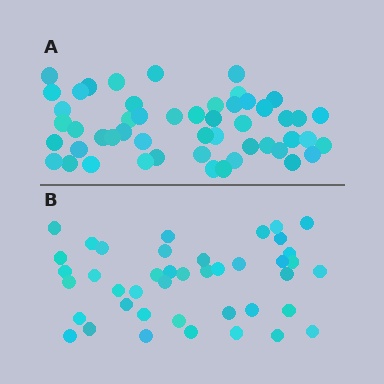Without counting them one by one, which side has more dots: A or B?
Region A (the top region) has more dots.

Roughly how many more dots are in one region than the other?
Region A has roughly 8 or so more dots than region B.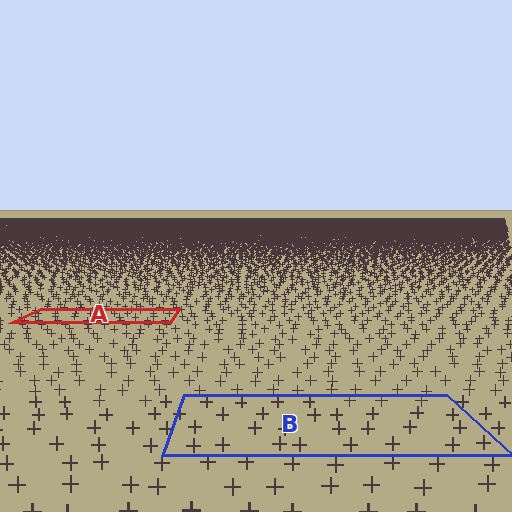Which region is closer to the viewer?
Region B is closer. The texture elements there are larger and more spread out.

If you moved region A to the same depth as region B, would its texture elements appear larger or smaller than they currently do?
They would appear larger. At a closer depth, the same texture elements are projected at a bigger on-screen size.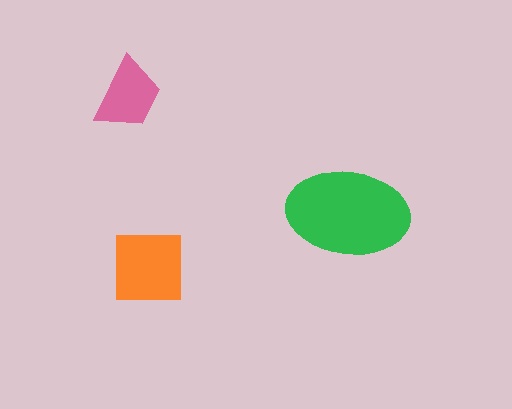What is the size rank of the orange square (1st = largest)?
2nd.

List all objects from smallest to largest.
The pink trapezoid, the orange square, the green ellipse.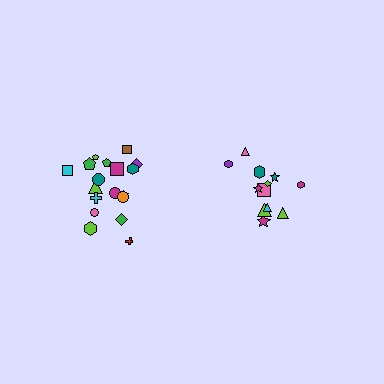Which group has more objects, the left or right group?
The left group.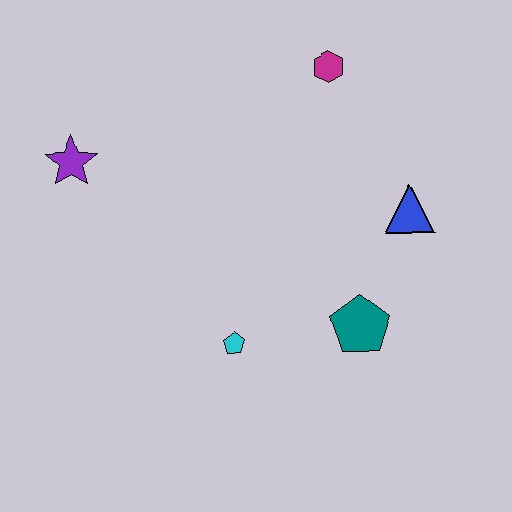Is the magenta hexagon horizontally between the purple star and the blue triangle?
Yes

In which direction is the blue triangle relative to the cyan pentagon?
The blue triangle is to the right of the cyan pentagon.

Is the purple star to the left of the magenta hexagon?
Yes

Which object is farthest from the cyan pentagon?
The magenta hexagon is farthest from the cyan pentagon.